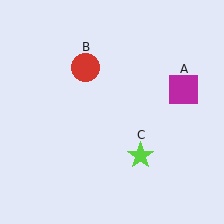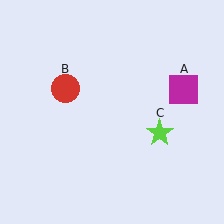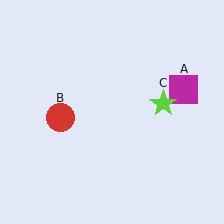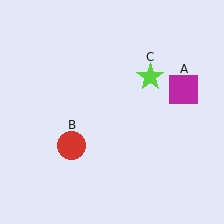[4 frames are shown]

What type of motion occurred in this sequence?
The red circle (object B), lime star (object C) rotated counterclockwise around the center of the scene.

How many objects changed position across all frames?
2 objects changed position: red circle (object B), lime star (object C).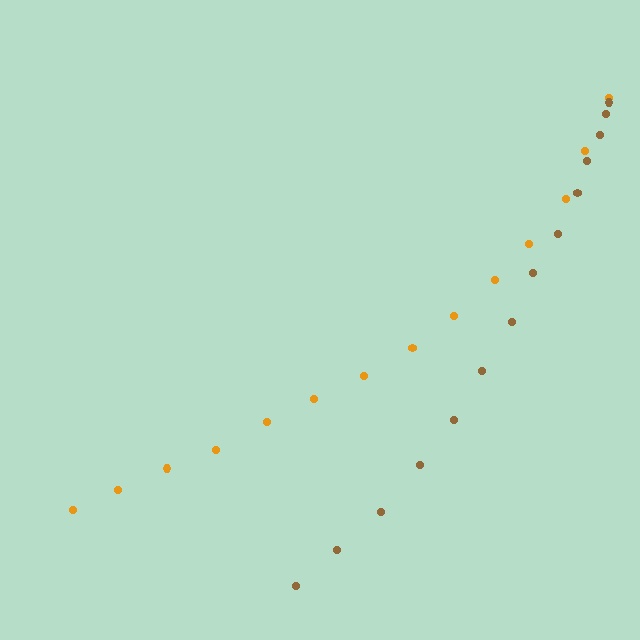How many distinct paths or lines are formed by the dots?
There are 2 distinct paths.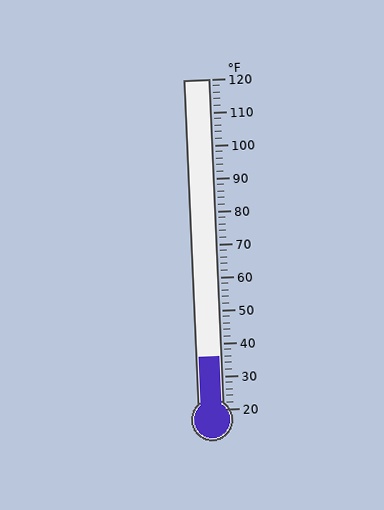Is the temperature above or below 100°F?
The temperature is below 100°F.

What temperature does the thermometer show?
The thermometer shows approximately 36°F.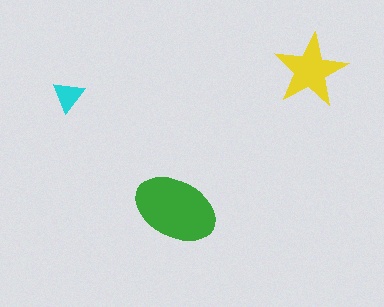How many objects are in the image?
There are 3 objects in the image.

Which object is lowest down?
The green ellipse is bottommost.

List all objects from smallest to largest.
The cyan triangle, the yellow star, the green ellipse.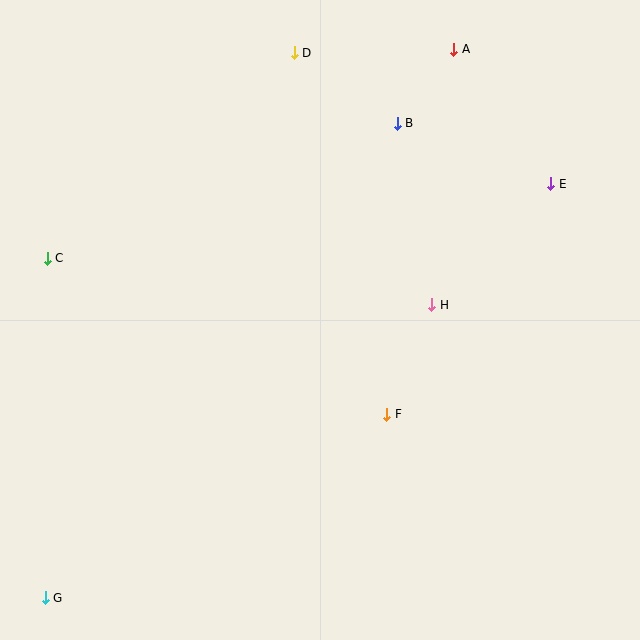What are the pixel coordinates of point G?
Point G is at (45, 598).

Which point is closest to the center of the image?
Point H at (432, 305) is closest to the center.